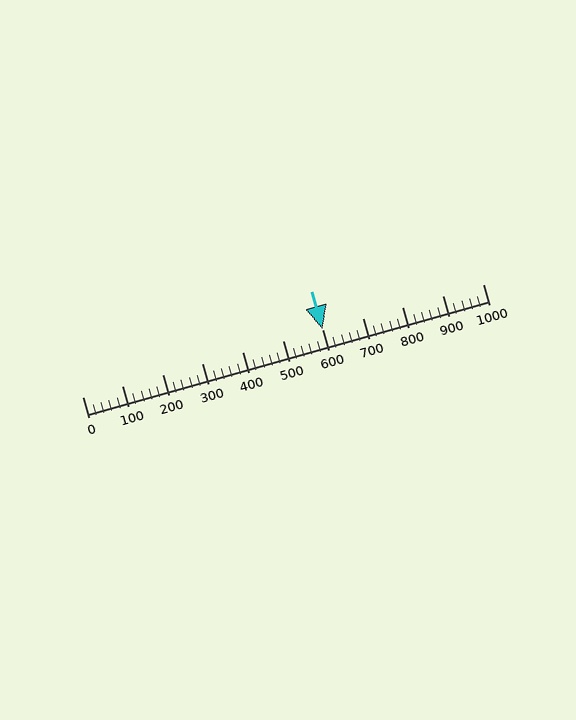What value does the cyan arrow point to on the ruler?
The cyan arrow points to approximately 600.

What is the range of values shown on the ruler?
The ruler shows values from 0 to 1000.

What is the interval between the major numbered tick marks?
The major tick marks are spaced 100 units apart.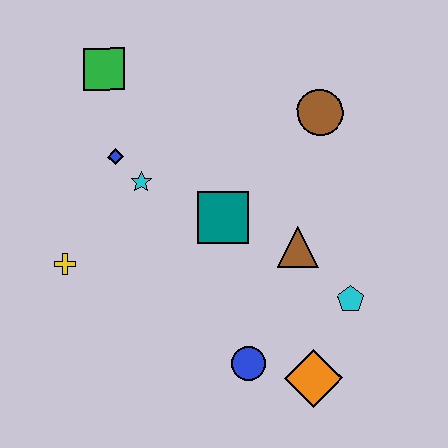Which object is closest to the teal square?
The brown triangle is closest to the teal square.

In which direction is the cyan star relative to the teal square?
The cyan star is to the left of the teal square.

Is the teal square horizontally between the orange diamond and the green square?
Yes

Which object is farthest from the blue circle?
The green square is farthest from the blue circle.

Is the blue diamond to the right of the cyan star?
No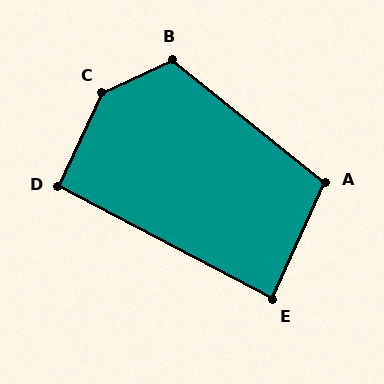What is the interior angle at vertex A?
Approximately 104 degrees (obtuse).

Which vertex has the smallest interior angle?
E, at approximately 87 degrees.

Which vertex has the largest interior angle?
C, at approximately 140 degrees.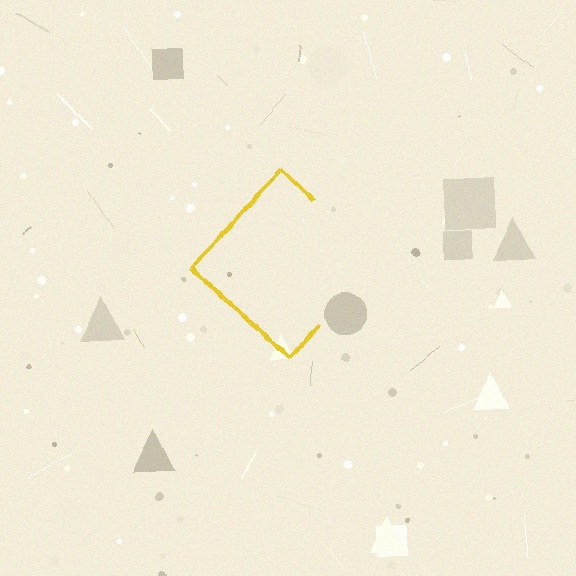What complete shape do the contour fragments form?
The contour fragments form a diamond.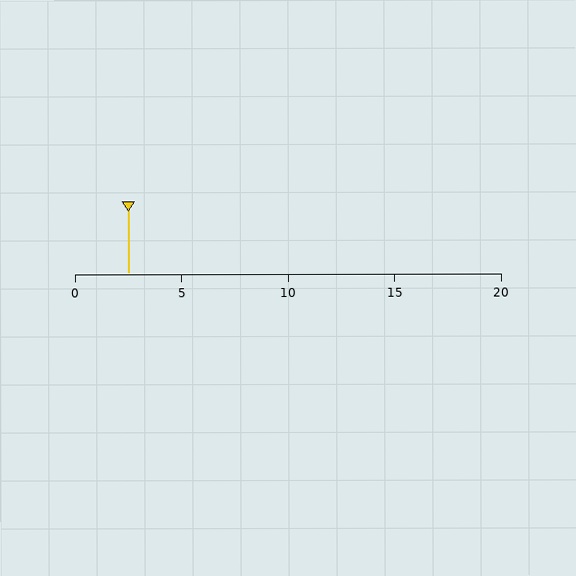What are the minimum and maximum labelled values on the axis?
The axis runs from 0 to 20.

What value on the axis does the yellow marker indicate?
The marker indicates approximately 2.5.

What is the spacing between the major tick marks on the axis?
The major ticks are spaced 5 apart.